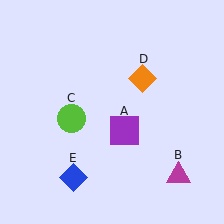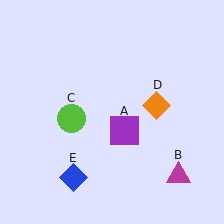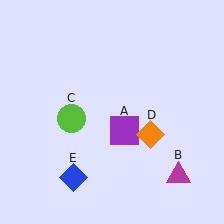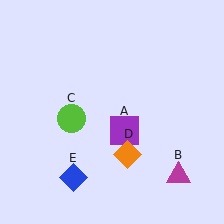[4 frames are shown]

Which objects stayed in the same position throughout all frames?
Purple square (object A) and magenta triangle (object B) and lime circle (object C) and blue diamond (object E) remained stationary.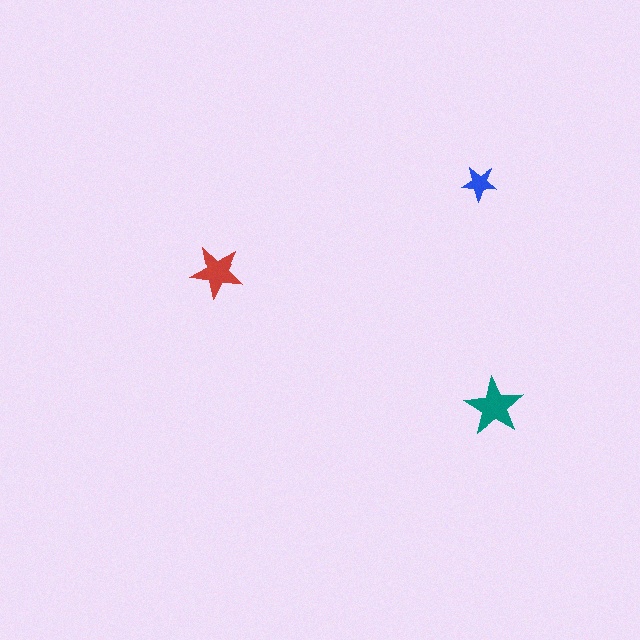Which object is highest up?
The blue star is topmost.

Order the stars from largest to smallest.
the teal one, the red one, the blue one.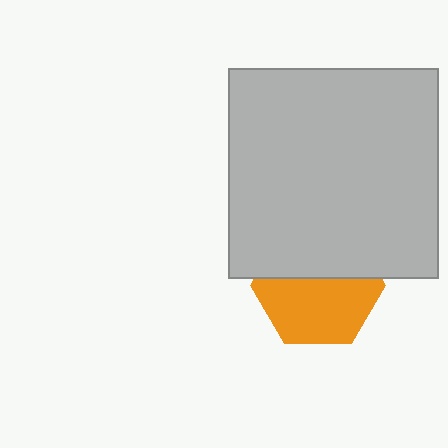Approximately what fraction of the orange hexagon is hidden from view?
Roughly 44% of the orange hexagon is hidden behind the light gray square.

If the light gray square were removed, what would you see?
You would see the complete orange hexagon.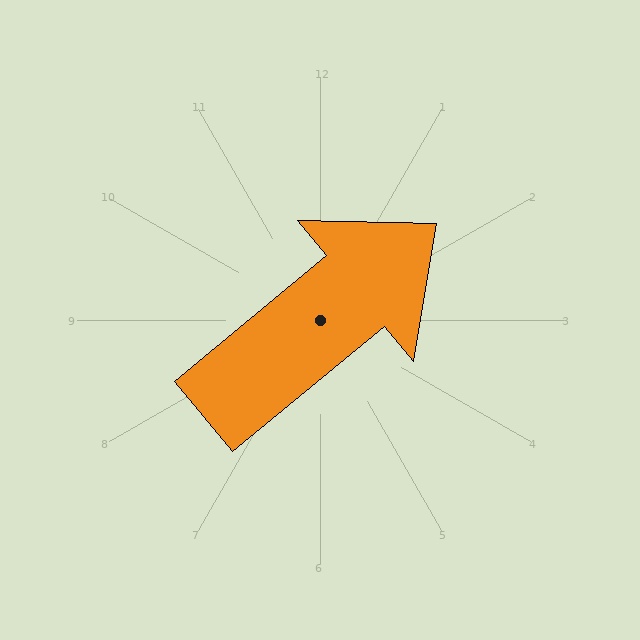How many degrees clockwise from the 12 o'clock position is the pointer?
Approximately 50 degrees.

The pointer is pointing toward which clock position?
Roughly 2 o'clock.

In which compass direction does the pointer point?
Northeast.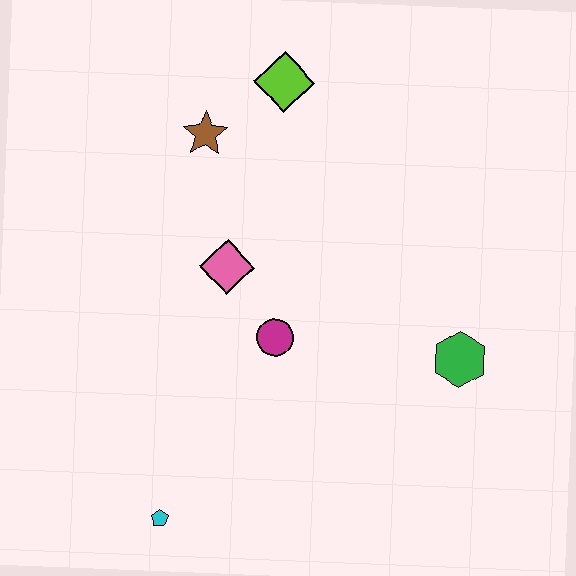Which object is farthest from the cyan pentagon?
The lime diamond is farthest from the cyan pentagon.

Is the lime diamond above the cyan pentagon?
Yes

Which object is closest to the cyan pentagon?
The magenta circle is closest to the cyan pentagon.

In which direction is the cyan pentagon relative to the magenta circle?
The cyan pentagon is below the magenta circle.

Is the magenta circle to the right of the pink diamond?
Yes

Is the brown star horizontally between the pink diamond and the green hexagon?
No